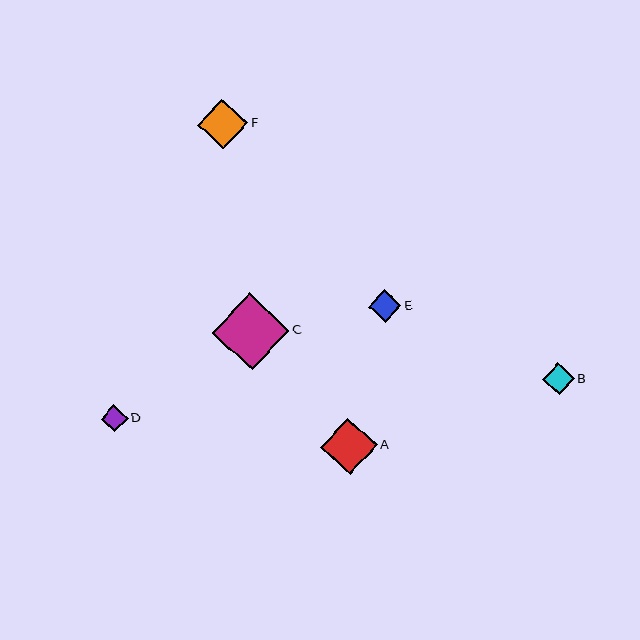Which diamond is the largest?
Diamond C is the largest with a size of approximately 77 pixels.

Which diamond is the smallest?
Diamond D is the smallest with a size of approximately 27 pixels.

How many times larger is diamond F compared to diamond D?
Diamond F is approximately 1.8 times the size of diamond D.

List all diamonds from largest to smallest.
From largest to smallest: C, A, F, E, B, D.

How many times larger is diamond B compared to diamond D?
Diamond B is approximately 1.2 times the size of diamond D.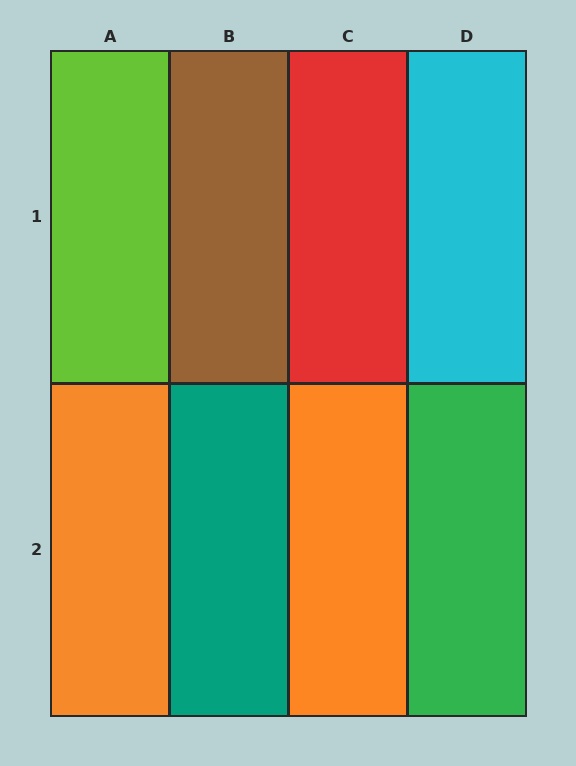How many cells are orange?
2 cells are orange.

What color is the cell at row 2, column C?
Orange.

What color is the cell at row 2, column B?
Teal.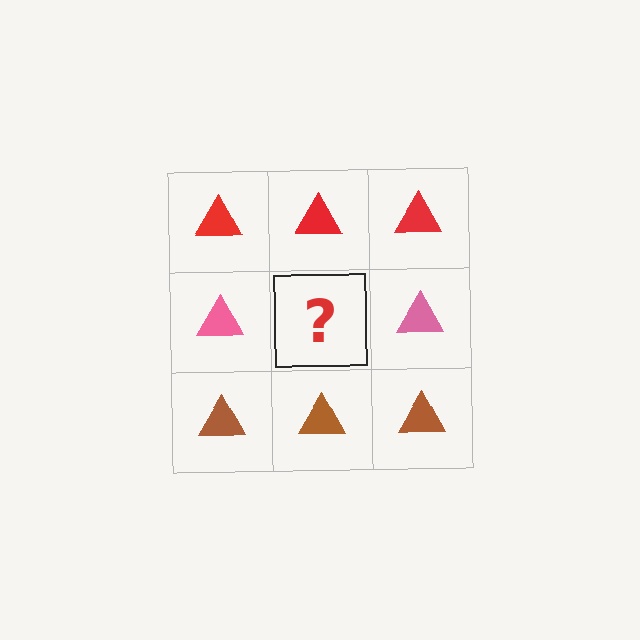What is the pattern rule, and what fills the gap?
The rule is that each row has a consistent color. The gap should be filled with a pink triangle.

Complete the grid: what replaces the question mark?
The question mark should be replaced with a pink triangle.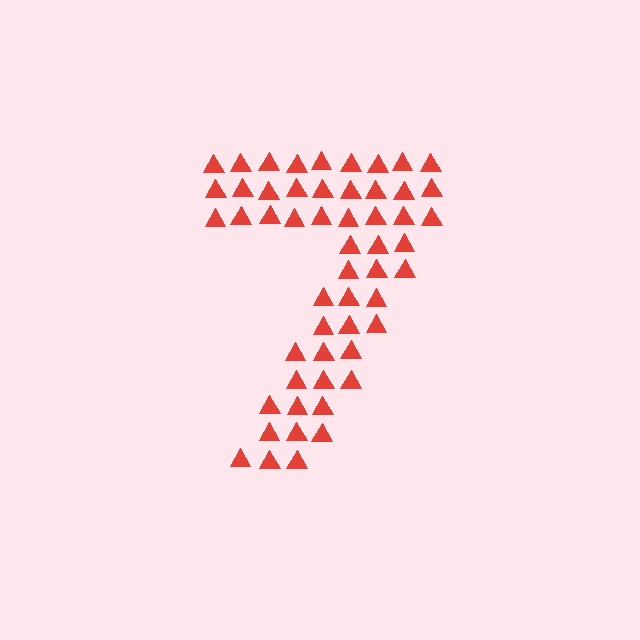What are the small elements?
The small elements are triangles.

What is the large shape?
The large shape is the digit 7.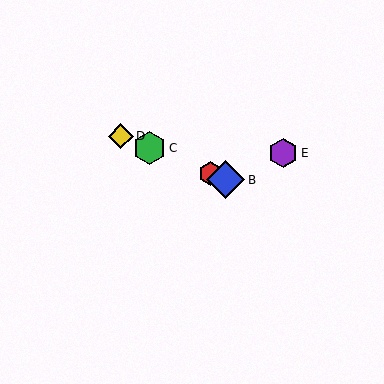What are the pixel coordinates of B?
Object B is at (226, 180).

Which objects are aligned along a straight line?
Objects A, B, C, D are aligned along a straight line.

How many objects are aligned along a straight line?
4 objects (A, B, C, D) are aligned along a straight line.